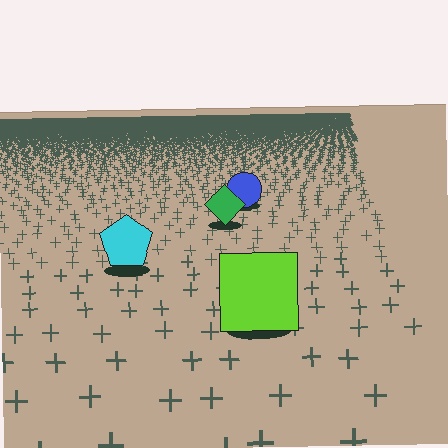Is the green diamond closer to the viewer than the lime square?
No. The lime square is closer — you can tell from the texture gradient: the ground texture is coarser near it.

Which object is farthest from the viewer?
The blue circle is farthest from the viewer. It appears smaller and the ground texture around it is denser.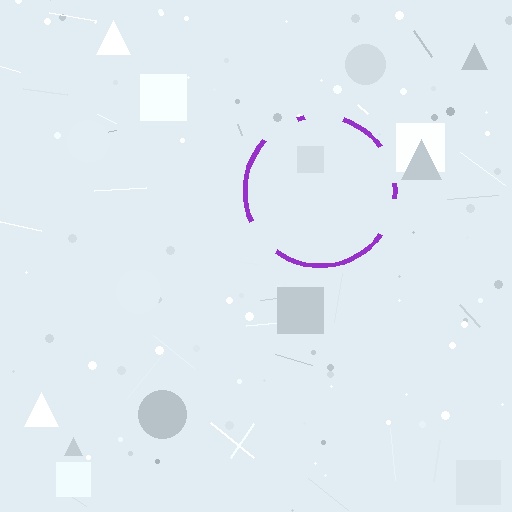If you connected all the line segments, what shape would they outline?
They would outline a circle.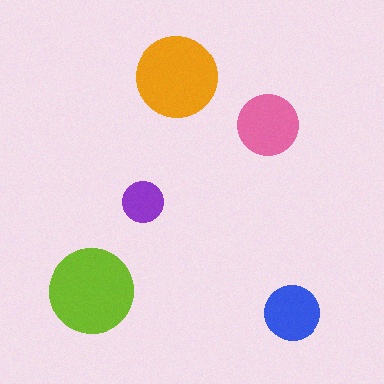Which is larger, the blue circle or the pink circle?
The pink one.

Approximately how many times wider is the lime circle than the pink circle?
About 1.5 times wider.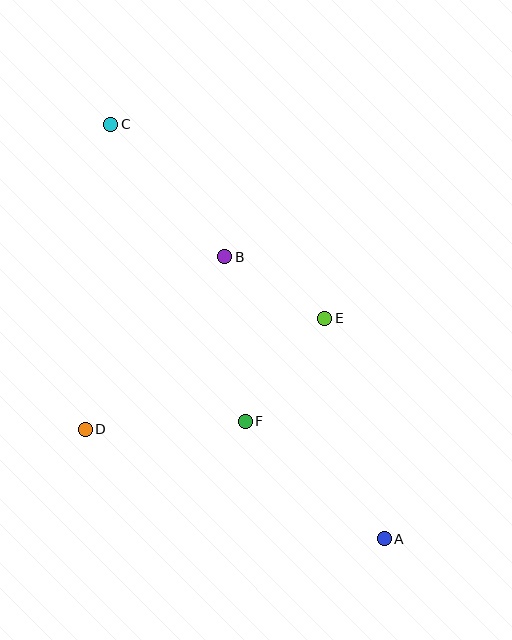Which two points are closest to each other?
Points B and E are closest to each other.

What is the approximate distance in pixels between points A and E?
The distance between A and E is approximately 228 pixels.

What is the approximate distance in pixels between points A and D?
The distance between A and D is approximately 318 pixels.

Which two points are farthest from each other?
Points A and C are farthest from each other.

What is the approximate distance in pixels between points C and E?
The distance between C and E is approximately 289 pixels.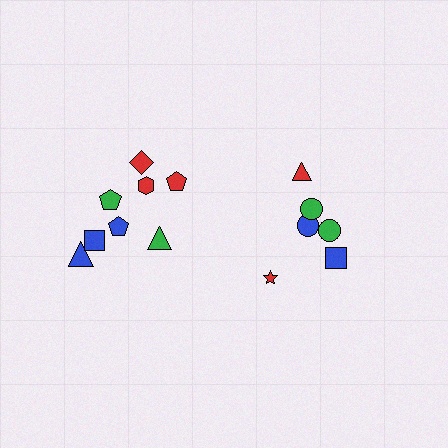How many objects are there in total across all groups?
There are 14 objects.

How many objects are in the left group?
There are 8 objects.